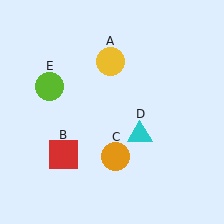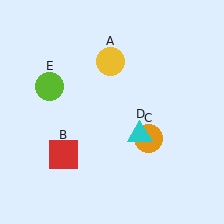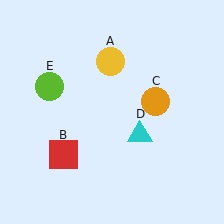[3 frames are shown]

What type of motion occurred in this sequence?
The orange circle (object C) rotated counterclockwise around the center of the scene.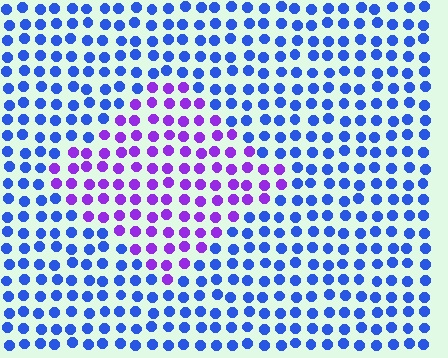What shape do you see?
I see a diamond.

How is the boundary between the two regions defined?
The boundary is defined purely by a slight shift in hue (about 50 degrees). Spacing, size, and orientation are identical on both sides.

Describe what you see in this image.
The image is filled with small blue elements in a uniform arrangement. A diamond-shaped region is visible where the elements are tinted to a slightly different hue, forming a subtle color boundary.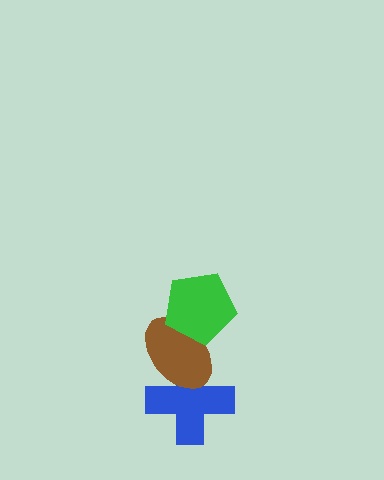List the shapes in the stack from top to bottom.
From top to bottom: the green pentagon, the brown ellipse, the blue cross.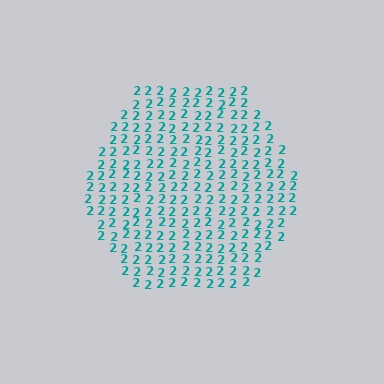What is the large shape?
The large shape is a hexagon.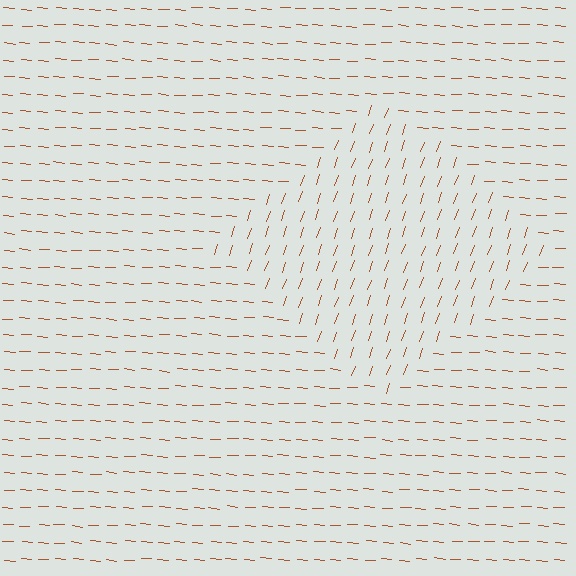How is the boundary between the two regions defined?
The boundary is defined purely by a change in line orientation (approximately 75 degrees difference). All lines are the same color and thickness.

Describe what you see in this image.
The image is filled with small brown line segments. A diamond region in the image has lines oriented differently from the surrounding lines, creating a visible texture boundary.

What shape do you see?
I see a diamond.